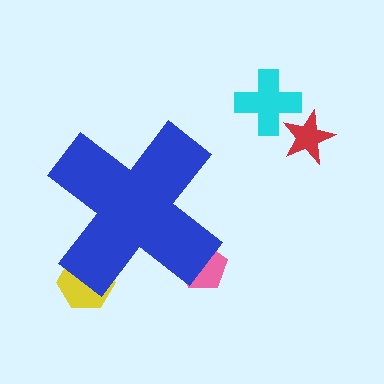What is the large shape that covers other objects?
A blue cross.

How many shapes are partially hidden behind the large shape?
2 shapes are partially hidden.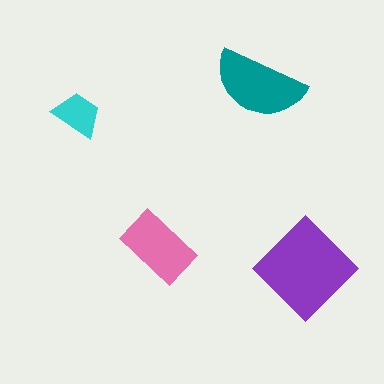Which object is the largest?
The purple diamond.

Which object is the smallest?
The cyan trapezoid.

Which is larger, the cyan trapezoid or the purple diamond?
The purple diamond.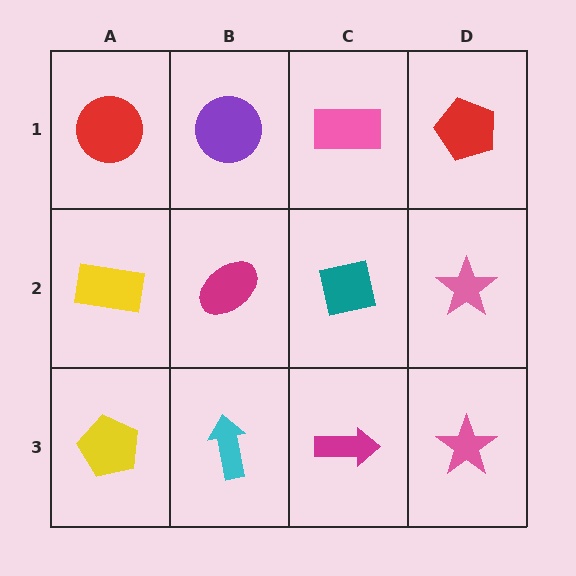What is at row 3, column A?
A yellow pentagon.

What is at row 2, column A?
A yellow rectangle.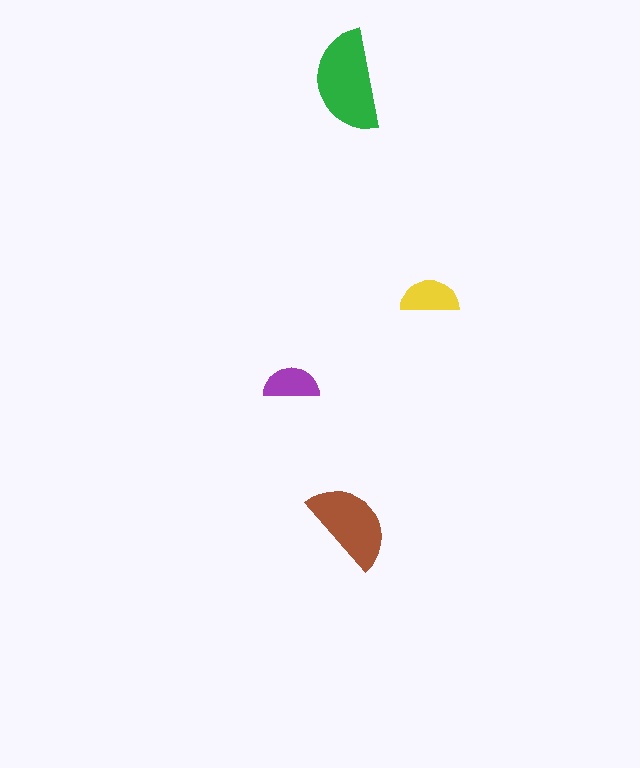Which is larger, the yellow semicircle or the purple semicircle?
The yellow one.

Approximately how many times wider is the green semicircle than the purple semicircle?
About 2 times wider.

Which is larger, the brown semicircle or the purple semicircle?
The brown one.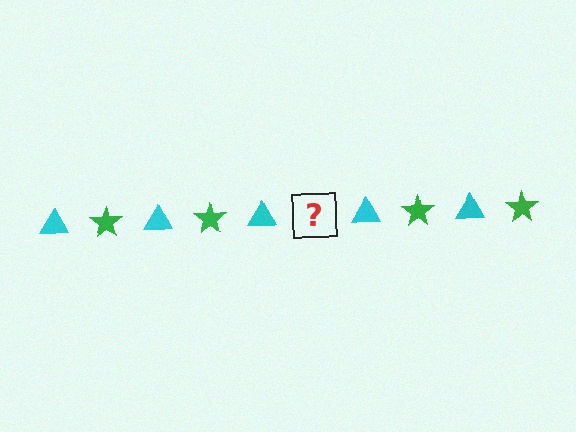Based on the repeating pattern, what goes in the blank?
The blank should be a green star.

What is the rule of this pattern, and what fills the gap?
The rule is that the pattern alternates between cyan triangle and green star. The gap should be filled with a green star.